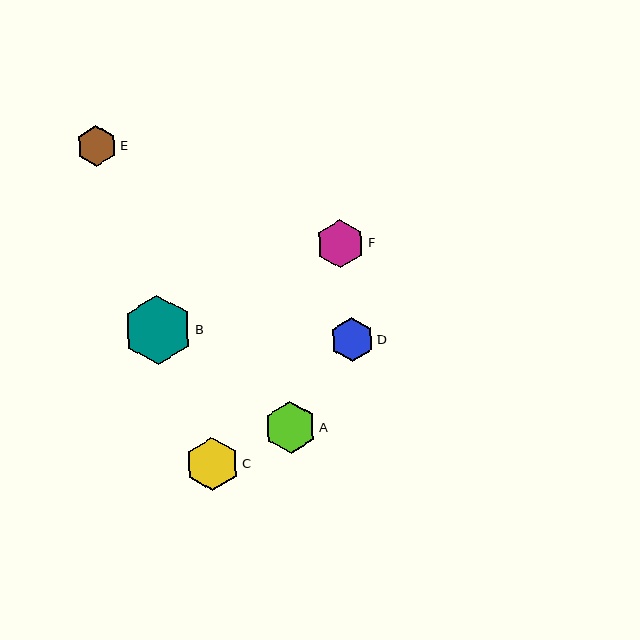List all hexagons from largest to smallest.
From largest to smallest: B, C, A, F, D, E.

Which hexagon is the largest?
Hexagon B is the largest with a size of approximately 69 pixels.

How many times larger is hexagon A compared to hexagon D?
Hexagon A is approximately 1.2 times the size of hexagon D.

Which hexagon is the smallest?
Hexagon E is the smallest with a size of approximately 41 pixels.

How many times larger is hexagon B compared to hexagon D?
Hexagon B is approximately 1.6 times the size of hexagon D.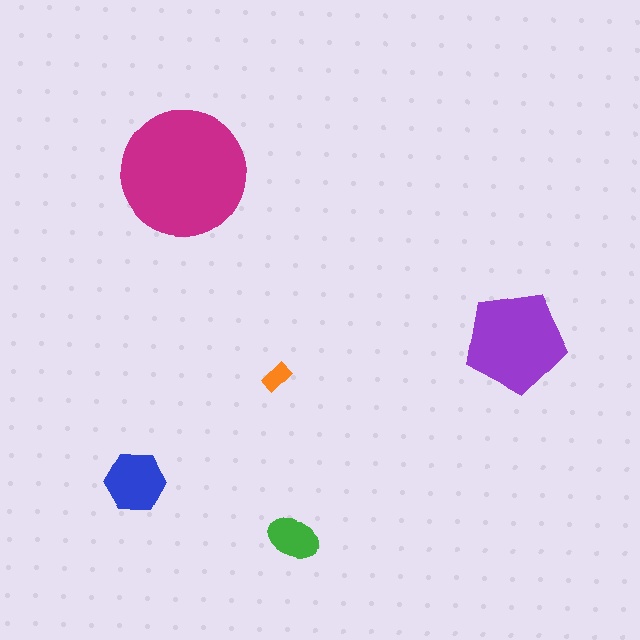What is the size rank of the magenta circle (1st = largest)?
1st.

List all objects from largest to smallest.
The magenta circle, the purple pentagon, the blue hexagon, the green ellipse, the orange rectangle.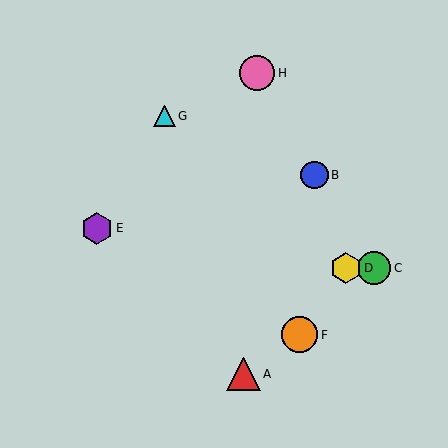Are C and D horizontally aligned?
Yes, both are at y≈268.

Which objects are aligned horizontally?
Objects C, D are aligned horizontally.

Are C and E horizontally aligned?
No, C is at y≈268 and E is at y≈228.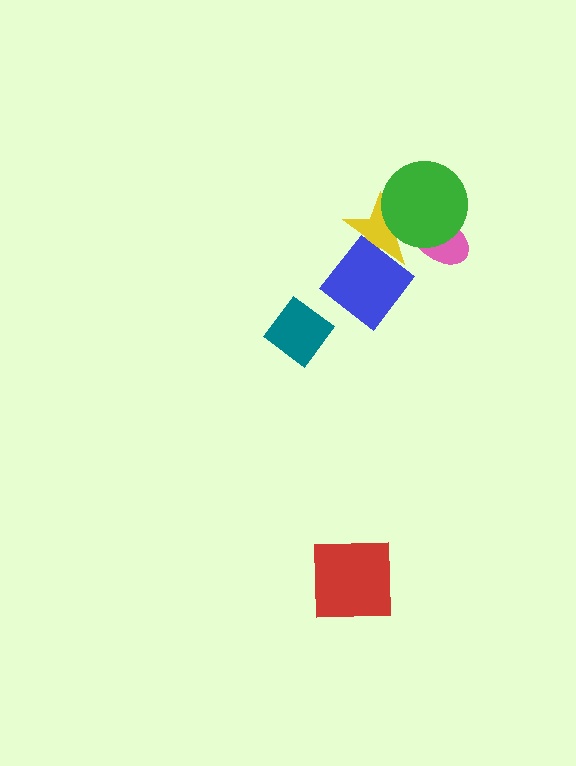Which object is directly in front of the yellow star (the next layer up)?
The blue diamond is directly in front of the yellow star.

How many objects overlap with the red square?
0 objects overlap with the red square.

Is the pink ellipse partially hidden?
Yes, it is partially covered by another shape.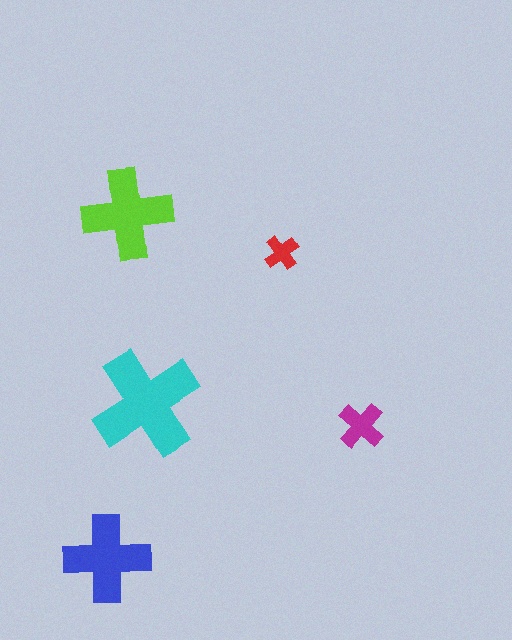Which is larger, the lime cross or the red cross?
The lime one.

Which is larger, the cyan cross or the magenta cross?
The cyan one.